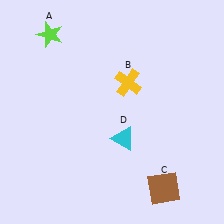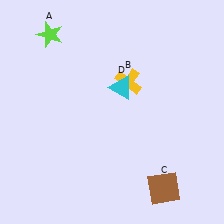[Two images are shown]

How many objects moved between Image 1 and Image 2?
1 object moved between the two images.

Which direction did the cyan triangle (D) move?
The cyan triangle (D) moved up.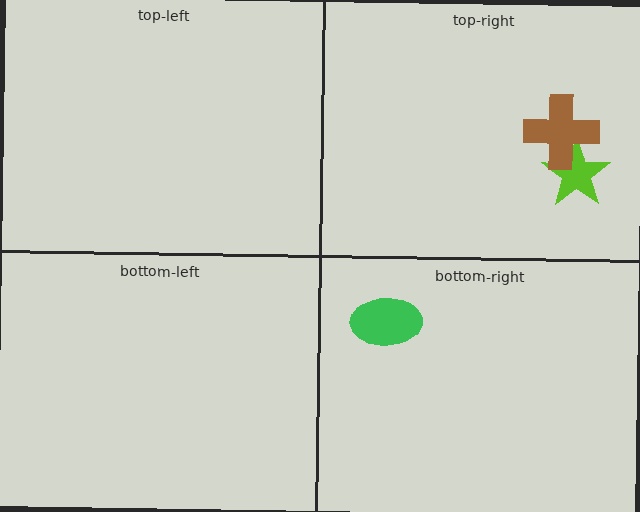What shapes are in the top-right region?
The lime star, the brown cross.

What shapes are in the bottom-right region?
The green ellipse.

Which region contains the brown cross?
The top-right region.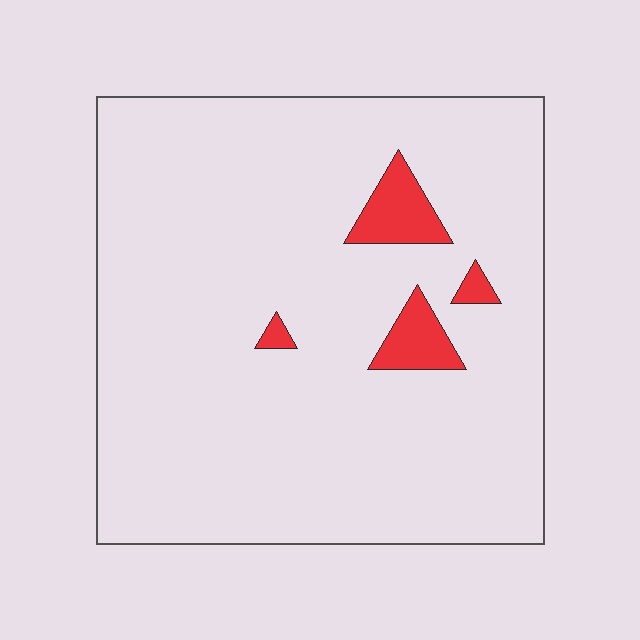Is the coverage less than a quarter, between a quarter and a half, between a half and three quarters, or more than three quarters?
Less than a quarter.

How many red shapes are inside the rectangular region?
4.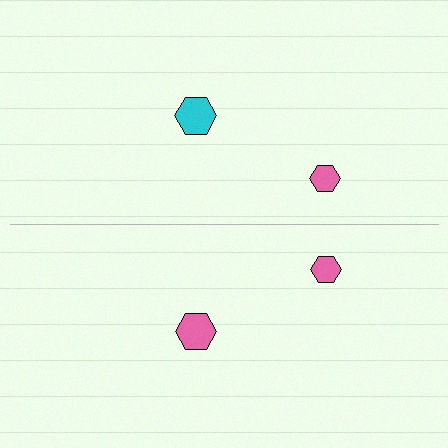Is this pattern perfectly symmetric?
No, the pattern is not perfectly symmetric. The pink hexagon on the bottom side breaks the symmetry — its mirror counterpart is cyan.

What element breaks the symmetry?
The pink hexagon on the bottom side breaks the symmetry — its mirror counterpart is cyan.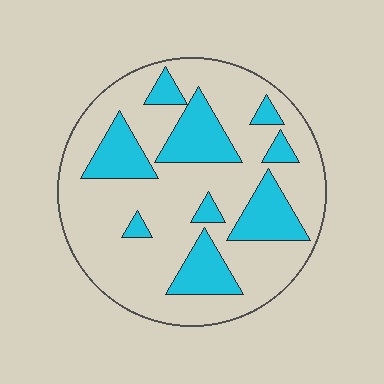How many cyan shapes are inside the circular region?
9.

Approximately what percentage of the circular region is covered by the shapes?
Approximately 25%.